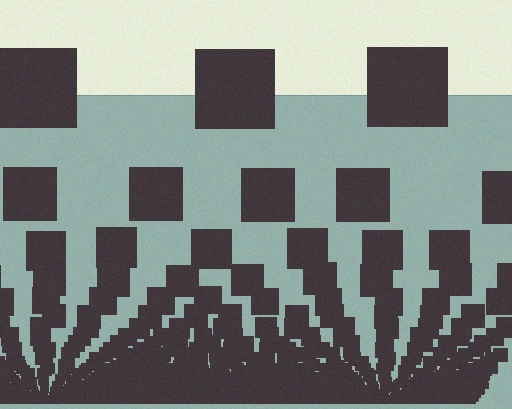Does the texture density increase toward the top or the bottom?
Density increases toward the bottom.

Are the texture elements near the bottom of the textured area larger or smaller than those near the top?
Smaller. The gradient is inverted — elements near the bottom are smaller and denser.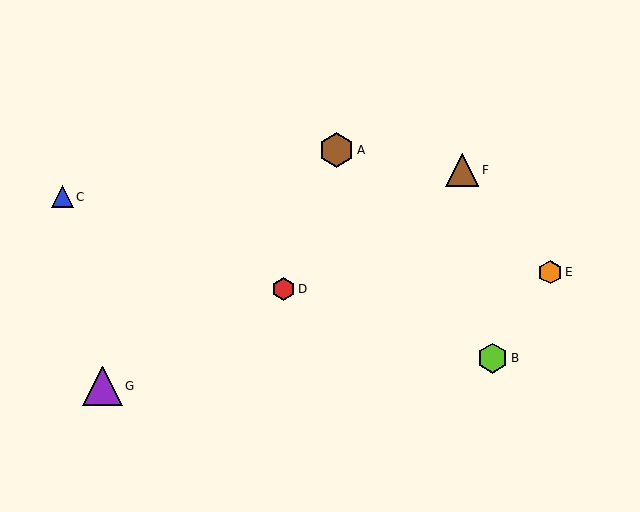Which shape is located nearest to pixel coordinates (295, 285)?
The red hexagon (labeled D) at (283, 289) is nearest to that location.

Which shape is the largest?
The purple triangle (labeled G) is the largest.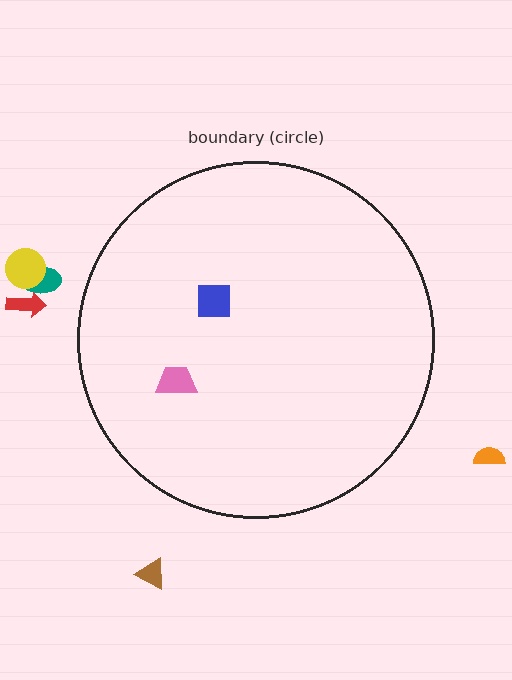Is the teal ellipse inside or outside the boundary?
Outside.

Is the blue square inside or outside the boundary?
Inside.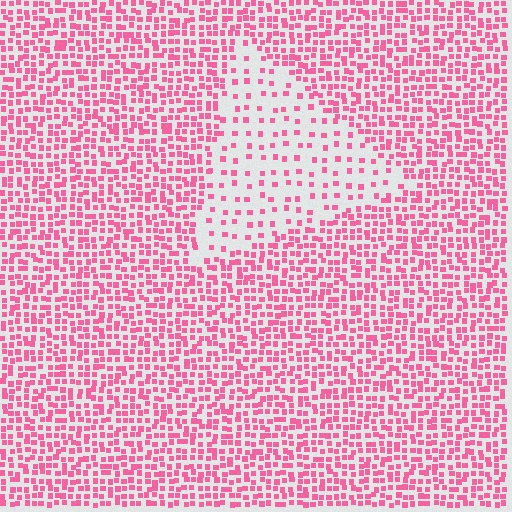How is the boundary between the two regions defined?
The boundary is defined by a change in element density (approximately 2.8x ratio). All elements are the same color, size, and shape.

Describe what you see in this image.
The image contains small pink elements arranged at two different densities. A triangle-shaped region is visible where the elements are less densely packed than the surrounding area.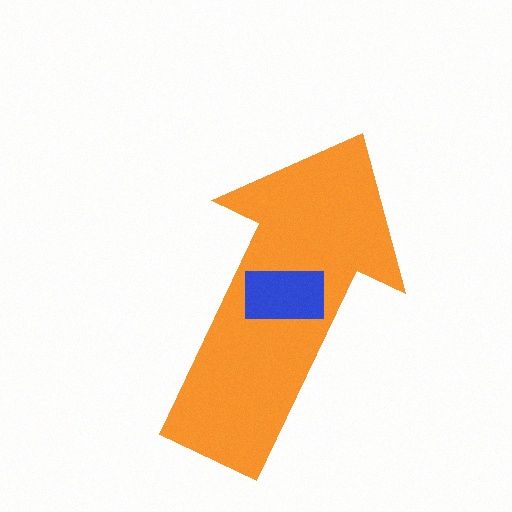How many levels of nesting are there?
2.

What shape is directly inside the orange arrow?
The blue rectangle.